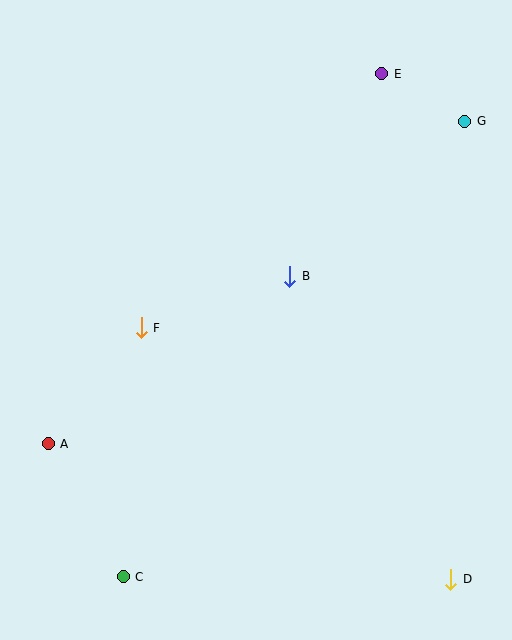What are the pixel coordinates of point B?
Point B is at (290, 276).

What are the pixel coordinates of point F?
Point F is at (141, 328).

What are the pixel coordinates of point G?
Point G is at (465, 121).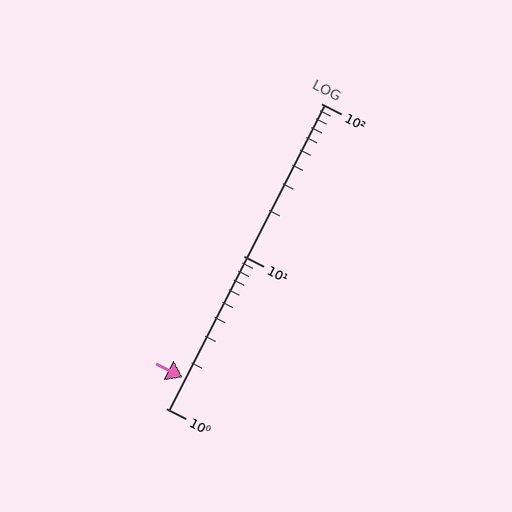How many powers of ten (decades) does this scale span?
The scale spans 2 decades, from 1 to 100.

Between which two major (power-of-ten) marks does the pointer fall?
The pointer is between 1 and 10.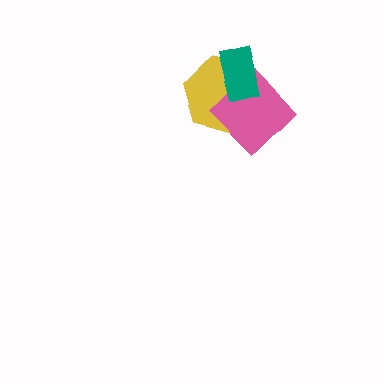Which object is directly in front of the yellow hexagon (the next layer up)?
The pink diamond is directly in front of the yellow hexagon.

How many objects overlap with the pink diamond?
2 objects overlap with the pink diamond.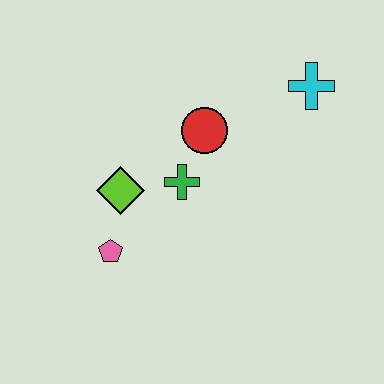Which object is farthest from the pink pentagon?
The cyan cross is farthest from the pink pentagon.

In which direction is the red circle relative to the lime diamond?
The red circle is to the right of the lime diamond.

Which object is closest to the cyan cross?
The red circle is closest to the cyan cross.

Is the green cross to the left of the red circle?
Yes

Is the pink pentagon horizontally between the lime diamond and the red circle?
No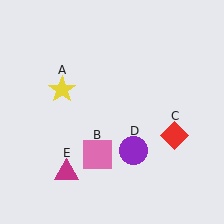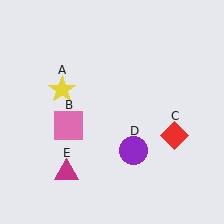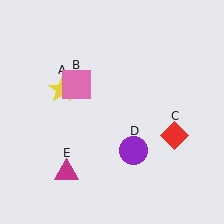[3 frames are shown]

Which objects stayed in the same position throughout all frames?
Yellow star (object A) and red diamond (object C) and purple circle (object D) and magenta triangle (object E) remained stationary.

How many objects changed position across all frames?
1 object changed position: pink square (object B).